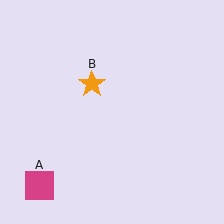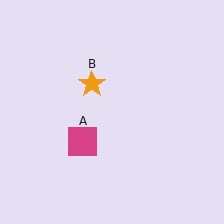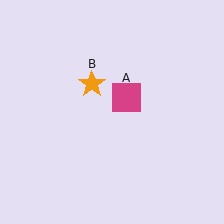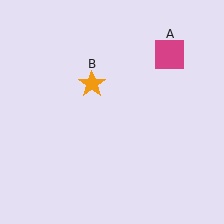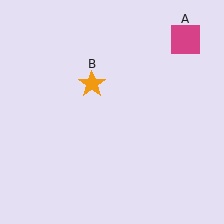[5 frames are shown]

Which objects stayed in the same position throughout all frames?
Orange star (object B) remained stationary.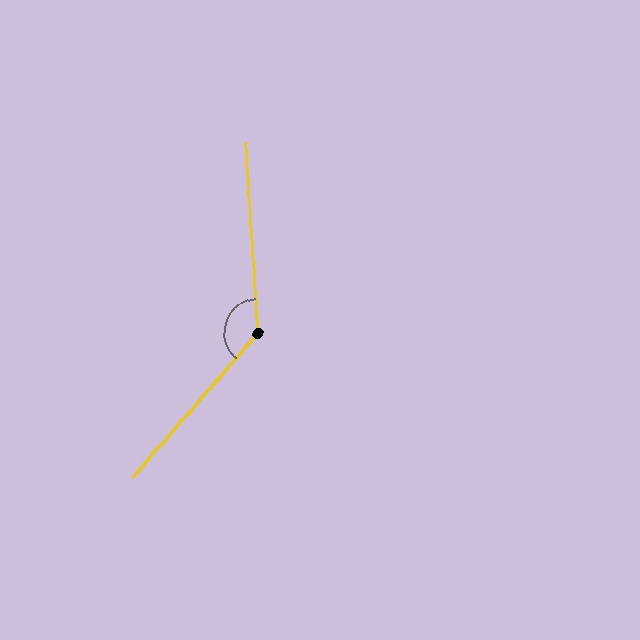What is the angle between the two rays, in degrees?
Approximately 135 degrees.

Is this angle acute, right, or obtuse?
It is obtuse.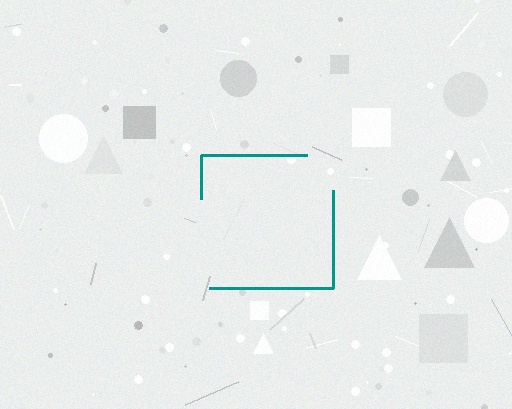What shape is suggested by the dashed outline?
The dashed outline suggests a square.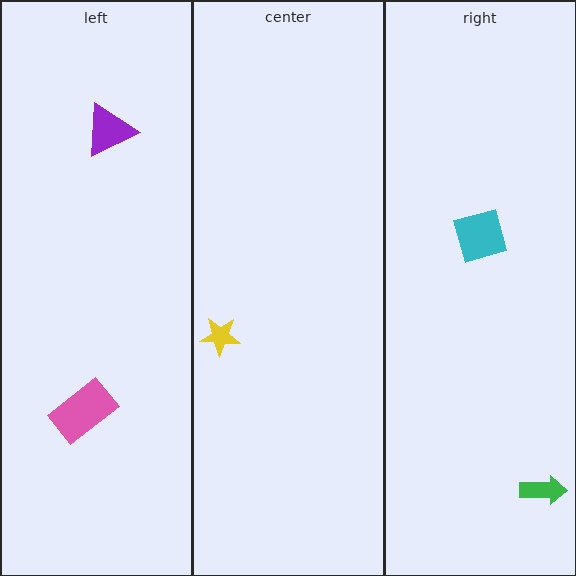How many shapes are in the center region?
1.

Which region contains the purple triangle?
The left region.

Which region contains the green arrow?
The right region.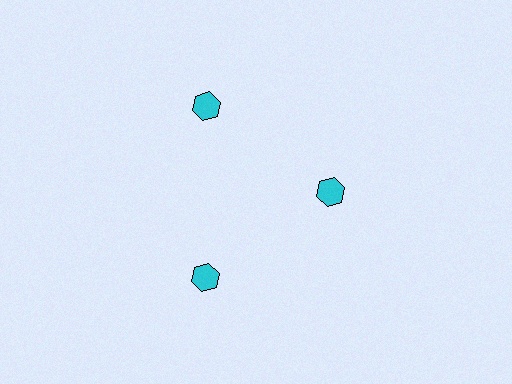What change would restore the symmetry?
The symmetry would be restored by moving it outward, back onto the ring so that all 3 hexagons sit at equal angles and equal distance from the center.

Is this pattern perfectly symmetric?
No. The 3 cyan hexagons are arranged in a ring, but one element near the 3 o'clock position is pulled inward toward the center, breaking the 3-fold rotational symmetry.